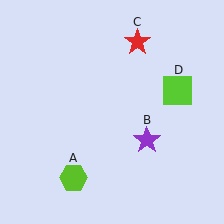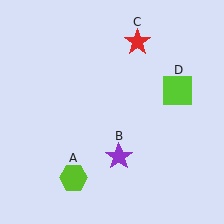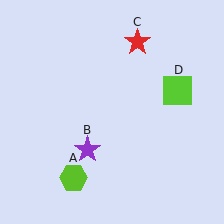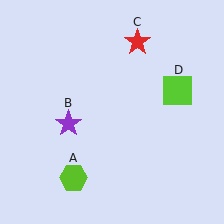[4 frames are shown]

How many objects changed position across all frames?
1 object changed position: purple star (object B).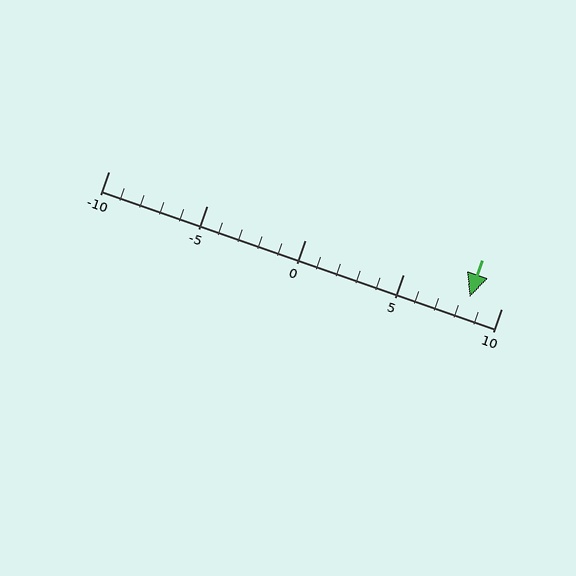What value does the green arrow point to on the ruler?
The green arrow points to approximately 8.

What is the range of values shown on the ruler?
The ruler shows values from -10 to 10.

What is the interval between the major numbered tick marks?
The major tick marks are spaced 5 units apart.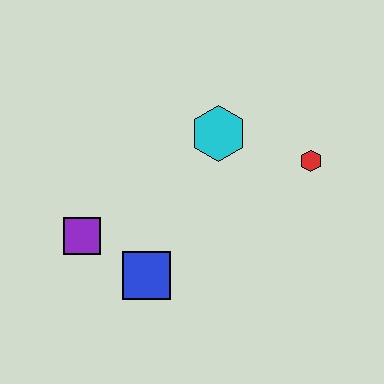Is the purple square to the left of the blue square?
Yes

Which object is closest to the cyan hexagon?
The red hexagon is closest to the cyan hexagon.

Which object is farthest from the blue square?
The red hexagon is farthest from the blue square.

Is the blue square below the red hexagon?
Yes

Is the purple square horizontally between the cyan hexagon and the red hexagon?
No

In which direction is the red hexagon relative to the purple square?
The red hexagon is to the right of the purple square.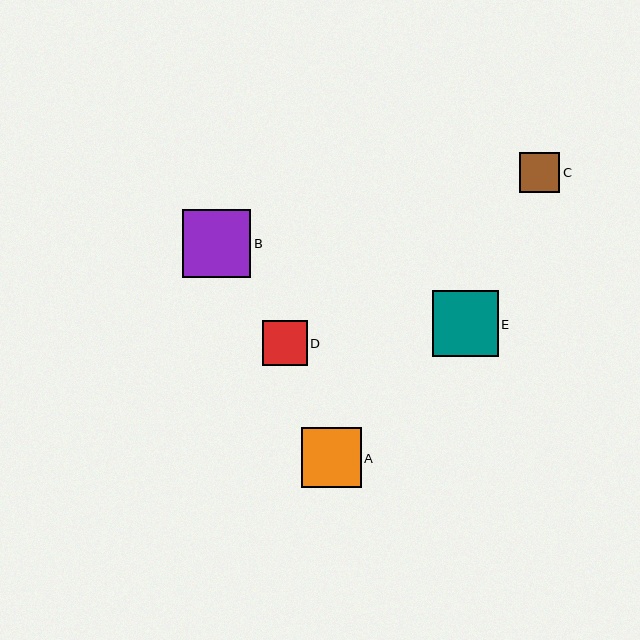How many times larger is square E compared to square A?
Square E is approximately 1.1 times the size of square A.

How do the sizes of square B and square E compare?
Square B and square E are approximately the same size.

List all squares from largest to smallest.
From largest to smallest: B, E, A, D, C.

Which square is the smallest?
Square C is the smallest with a size of approximately 40 pixels.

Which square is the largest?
Square B is the largest with a size of approximately 68 pixels.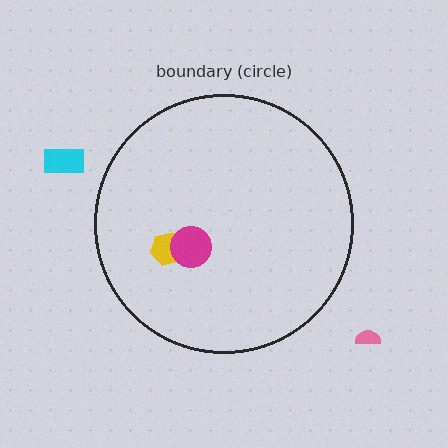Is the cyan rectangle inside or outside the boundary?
Outside.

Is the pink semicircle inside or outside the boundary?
Outside.